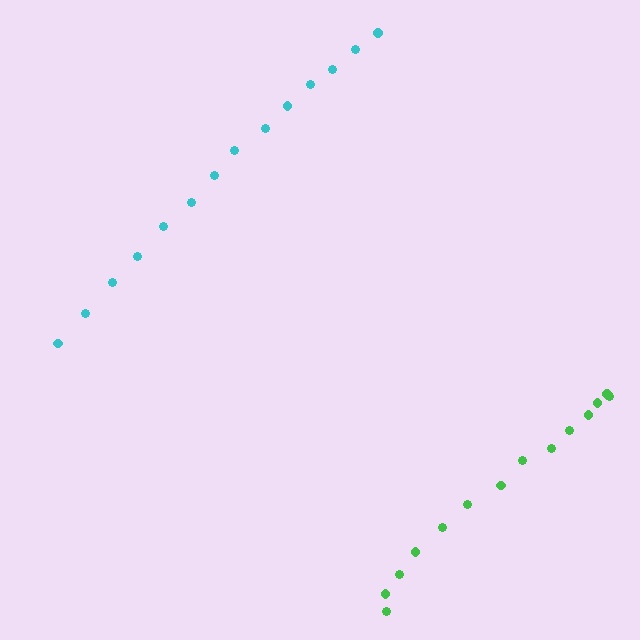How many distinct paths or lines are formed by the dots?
There are 2 distinct paths.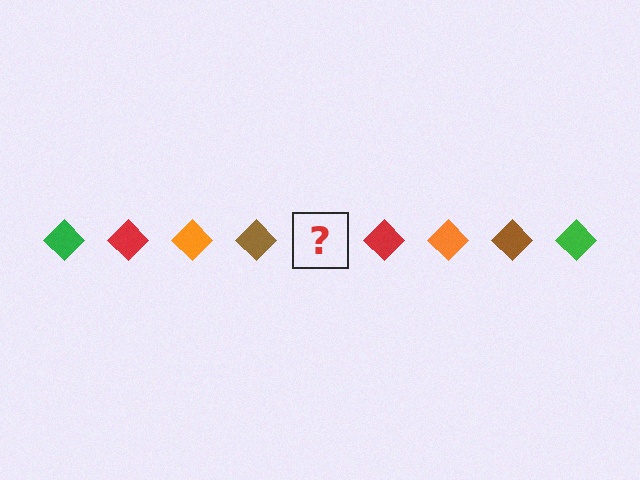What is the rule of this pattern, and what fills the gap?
The rule is that the pattern cycles through green, red, orange, brown diamonds. The gap should be filled with a green diamond.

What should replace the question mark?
The question mark should be replaced with a green diamond.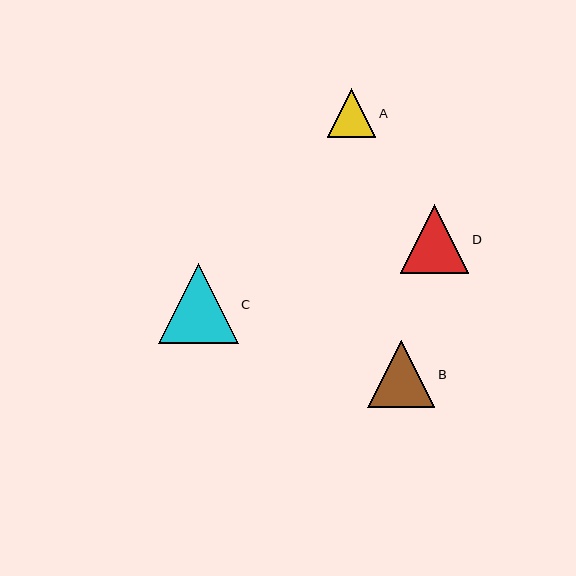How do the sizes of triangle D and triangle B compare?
Triangle D and triangle B are approximately the same size.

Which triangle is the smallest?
Triangle A is the smallest with a size of approximately 48 pixels.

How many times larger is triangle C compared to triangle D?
Triangle C is approximately 1.2 times the size of triangle D.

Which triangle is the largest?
Triangle C is the largest with a size of approximately 80 pixels.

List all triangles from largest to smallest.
From largest to smallest: C, D, B, A.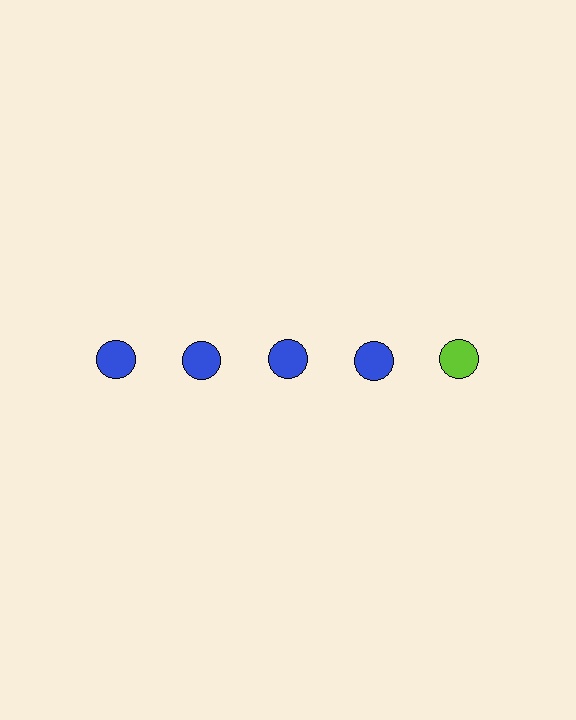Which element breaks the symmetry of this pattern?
The lime circle in the top row, rightmost column breaks the symmetry. All other shapes are blue circles.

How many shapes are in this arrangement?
There are 5 shapes arranged in a grid pattern.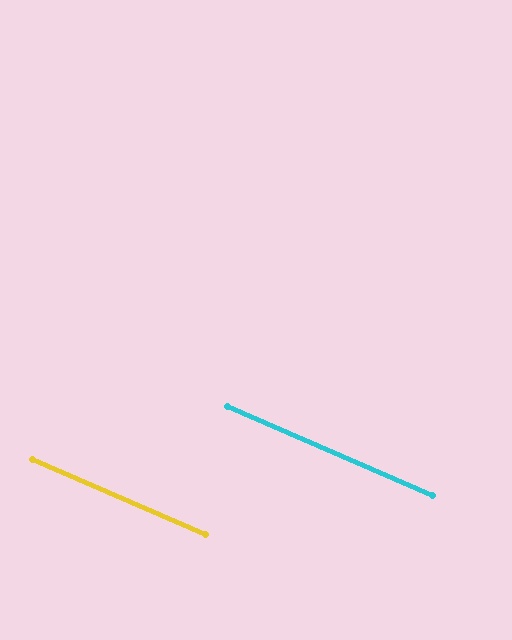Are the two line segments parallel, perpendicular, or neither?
Parallel — their directions differ by only 0.2°.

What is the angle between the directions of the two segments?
Approximately 0 degrees.